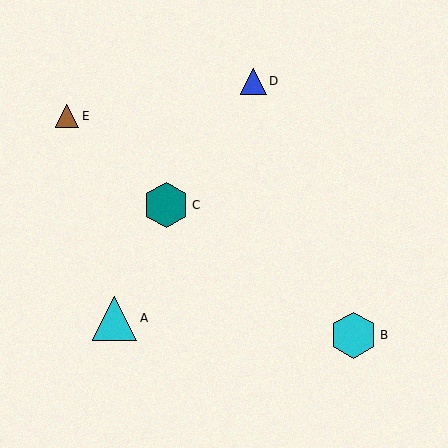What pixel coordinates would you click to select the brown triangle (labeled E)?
Click at (67, 116) to select the brown triangle E.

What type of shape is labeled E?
Shape E is a brown triangle.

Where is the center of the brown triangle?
The center of the brown triangle is at (67, 116).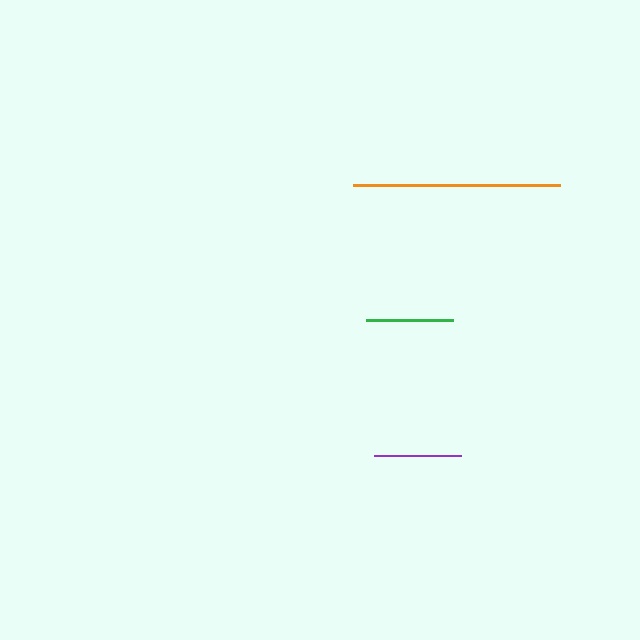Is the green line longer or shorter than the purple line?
The green line is longer than the purple line.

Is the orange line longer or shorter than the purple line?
The orange line is longer than the purple line.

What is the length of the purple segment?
The purple segment is approximately 87 pixels long.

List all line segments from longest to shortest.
From longest to shortest: orange, green, purple.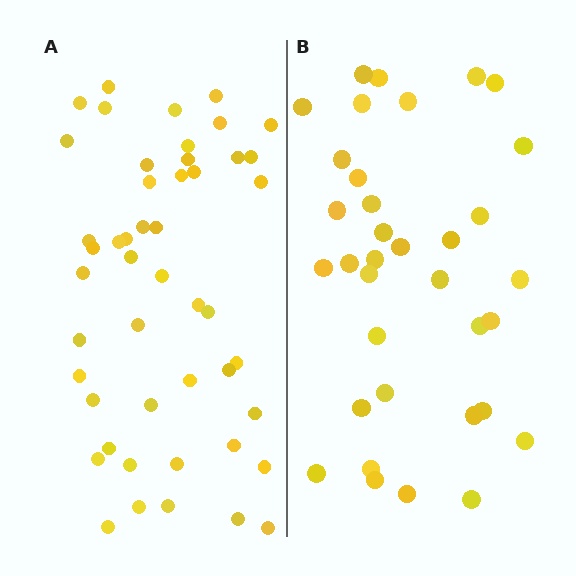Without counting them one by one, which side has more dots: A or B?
Region A (the left region) has more dots.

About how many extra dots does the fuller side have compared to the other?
Region A has approximately 15 more dots than region B.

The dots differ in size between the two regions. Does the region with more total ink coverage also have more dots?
No. Region B has more total ink coverage because its dots are larger, but region A actually contains more individual dots. Total area can be misleading — the number of items is what matters here.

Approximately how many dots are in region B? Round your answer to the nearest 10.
About 40 dots. (The exact count is 35, which rounds to 40.)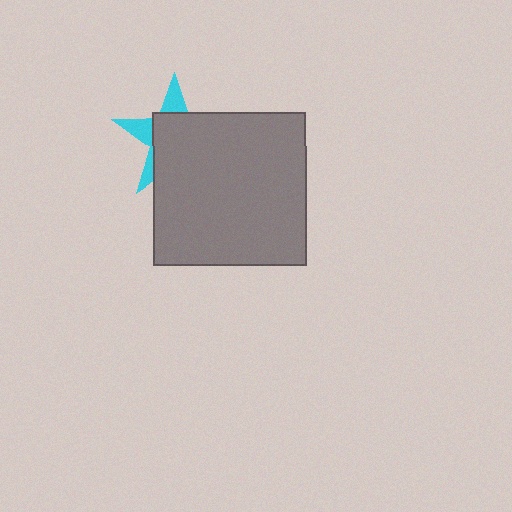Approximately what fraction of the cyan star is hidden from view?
Roughly 69% of the cyan star is hidden behind the gray square.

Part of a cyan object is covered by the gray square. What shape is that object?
It is a star.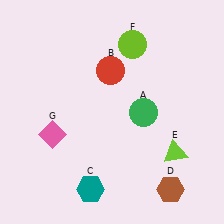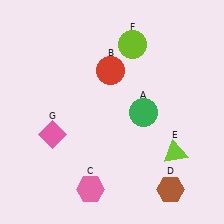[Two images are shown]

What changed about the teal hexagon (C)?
In Image 1, C is teal. In Image 2, it changed to pink.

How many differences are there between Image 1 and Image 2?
There is 1 difference between the two images.